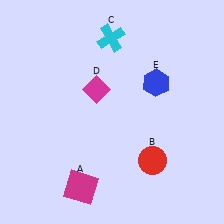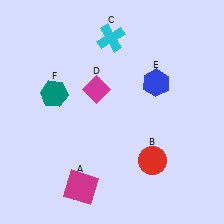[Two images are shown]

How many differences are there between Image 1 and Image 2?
There is 1 difference between the two images.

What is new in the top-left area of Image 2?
A teal hexagon (F) was added in the top-left area of Image 2.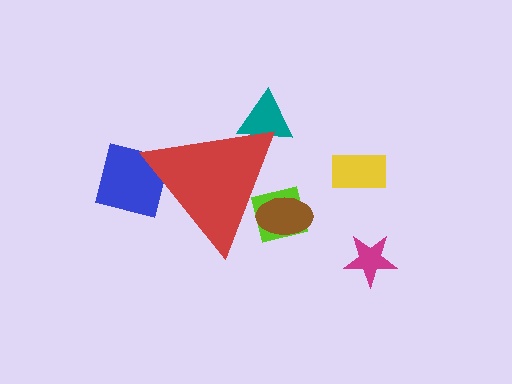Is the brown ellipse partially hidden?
Yes, the brown ellipse is partially hidden behind the red triangle.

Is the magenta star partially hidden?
No, the magenta star is fully visible.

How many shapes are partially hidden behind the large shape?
4 shapes are partially hidden.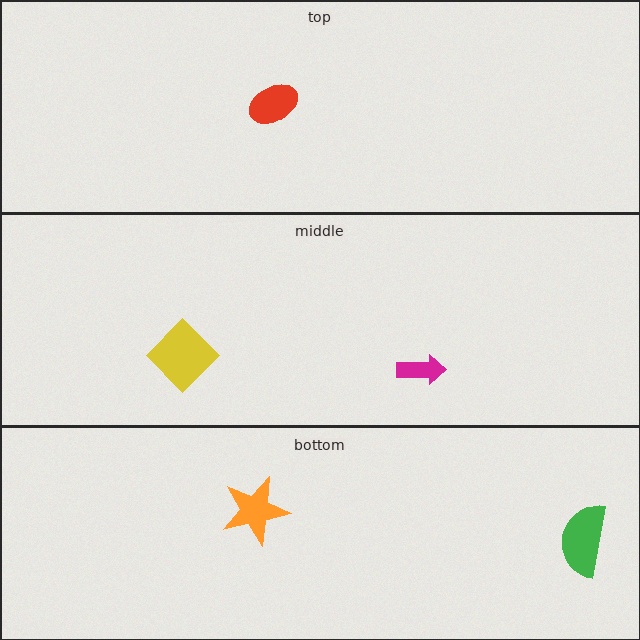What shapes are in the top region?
The red ellipse.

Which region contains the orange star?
The bottom region.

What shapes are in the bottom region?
The orange star, the green semicircle.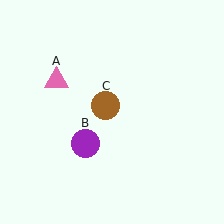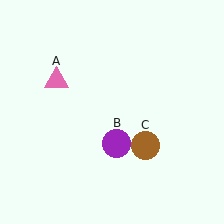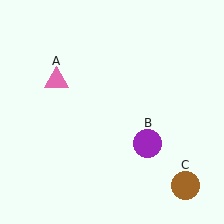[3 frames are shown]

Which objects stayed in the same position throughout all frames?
Pink triangle (object A) remained stationary.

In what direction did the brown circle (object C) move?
The brown circle (object C) moved down and to the right.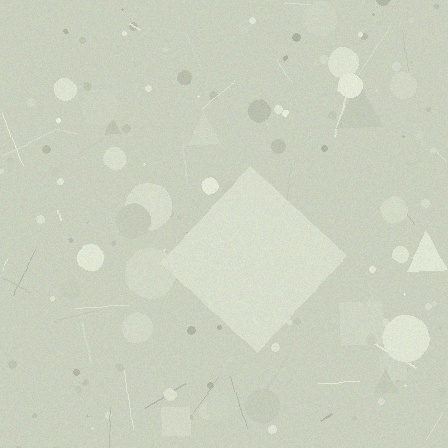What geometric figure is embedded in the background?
A diamond is embedded in the background.